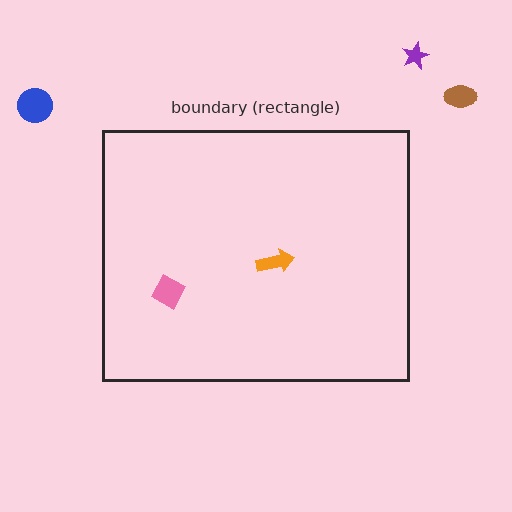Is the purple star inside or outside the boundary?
Outside.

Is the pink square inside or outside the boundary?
Inside.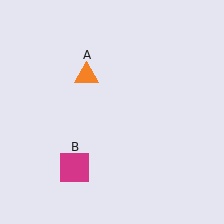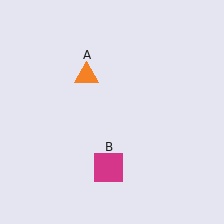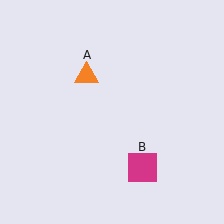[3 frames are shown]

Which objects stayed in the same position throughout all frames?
Orange triangle (object A) remained stationary.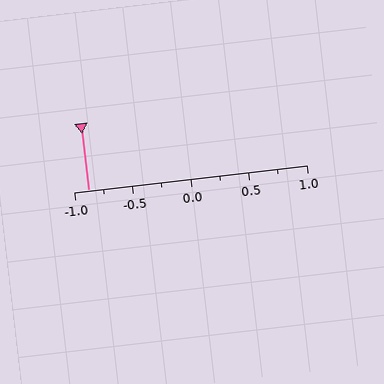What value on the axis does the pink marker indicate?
The marker indicates approximately -0.88.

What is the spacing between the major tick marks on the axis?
The major ticks are spaced 0.5 apart.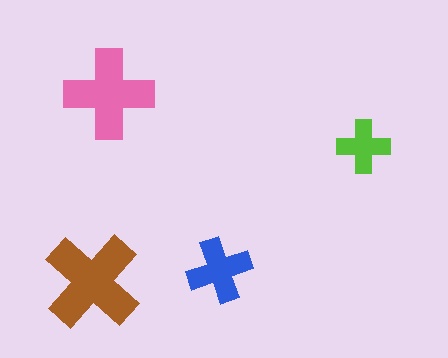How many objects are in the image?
There are 4 objects in the image.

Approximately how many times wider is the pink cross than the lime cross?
About 1.5 times wider.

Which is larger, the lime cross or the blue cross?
The blue one.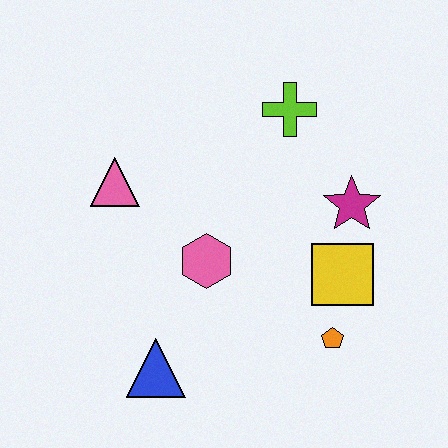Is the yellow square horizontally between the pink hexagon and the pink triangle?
No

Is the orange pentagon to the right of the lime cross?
Yes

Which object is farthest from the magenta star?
The blue triangle is farthest from the magenta star.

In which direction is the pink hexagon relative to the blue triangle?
The pink hexagon is above the blue triangle.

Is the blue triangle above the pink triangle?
No